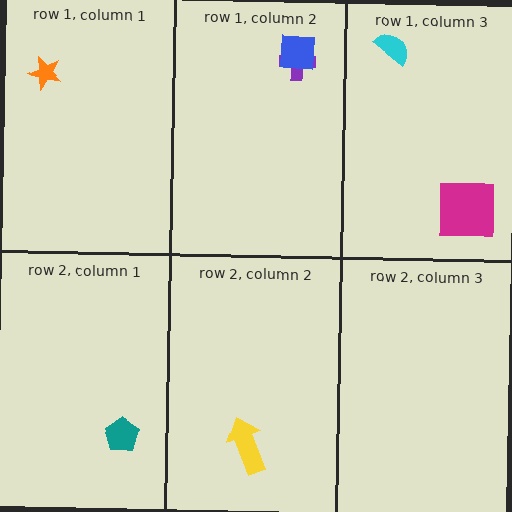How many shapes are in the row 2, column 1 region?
1.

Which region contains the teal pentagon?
The row 2, column 1 region.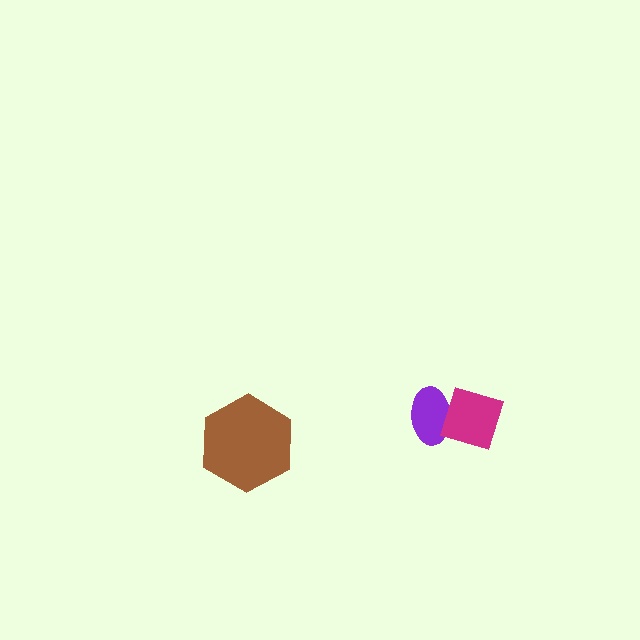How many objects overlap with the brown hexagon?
0 objects overlap with the brown hexagon.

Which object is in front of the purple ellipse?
The magenta diamond is in front of the purple ellipse.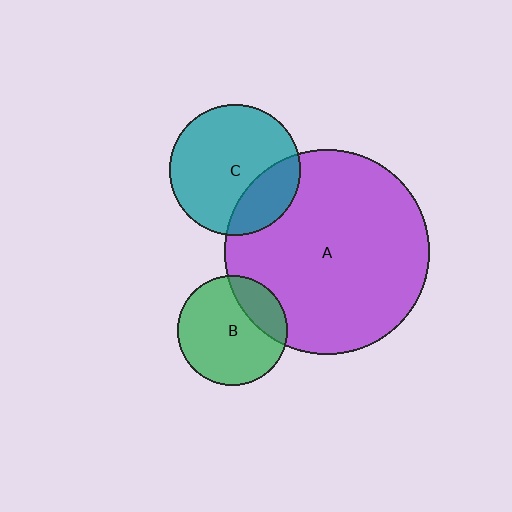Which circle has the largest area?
Circle A (purple).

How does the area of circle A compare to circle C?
Approximately 2.4 times.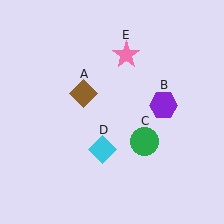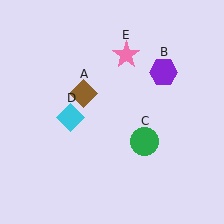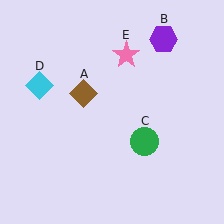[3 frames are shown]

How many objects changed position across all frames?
2 objects changed position: purple hexagon (object B), cyan diamond (object D).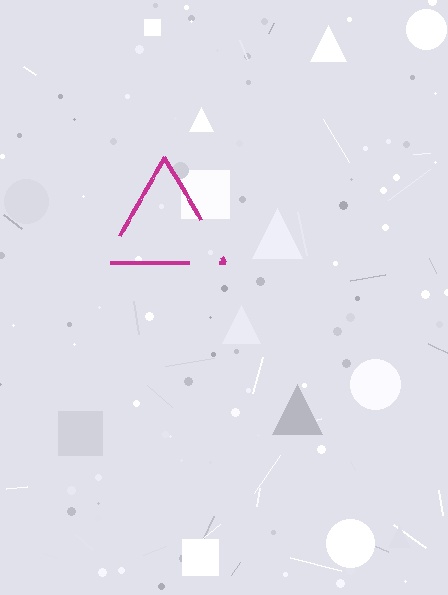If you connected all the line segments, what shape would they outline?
They would outline a triangle.